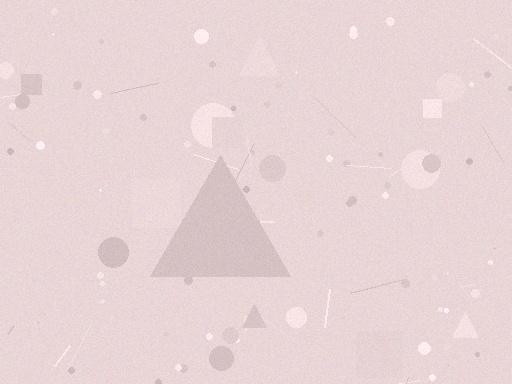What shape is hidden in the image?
A triangle is hidden in the image.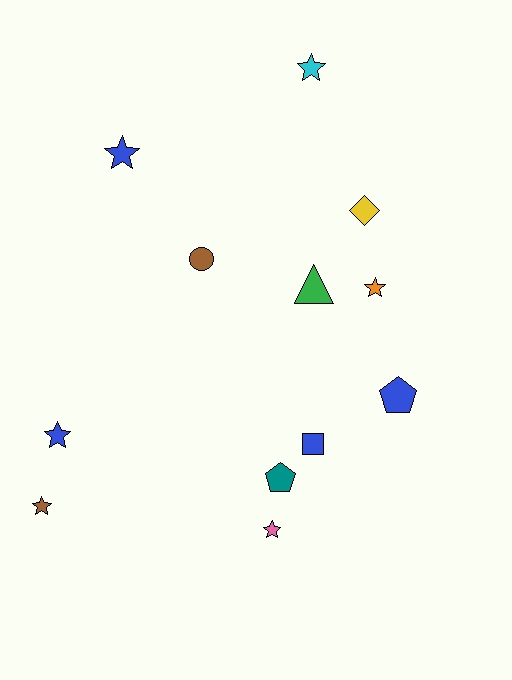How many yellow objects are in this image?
There is 1 yellow object.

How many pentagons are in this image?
There are 2 pentagons.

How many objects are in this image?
There are 12 objects.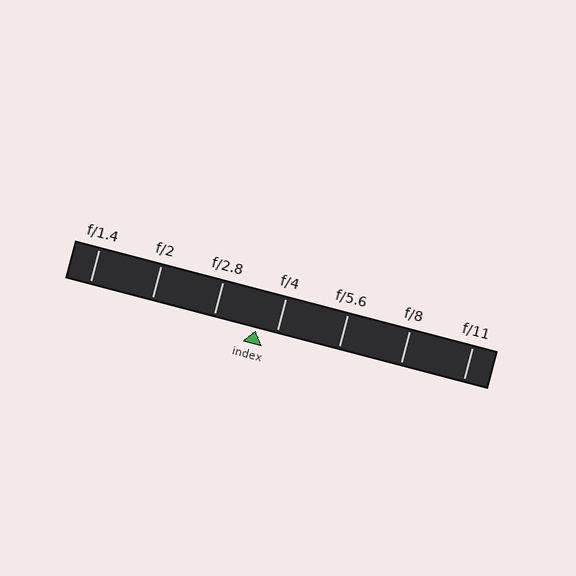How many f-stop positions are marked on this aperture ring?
There are 7 f-stop positions marked.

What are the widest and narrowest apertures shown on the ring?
The widest aperture shown is f/1.4 and the narrowest is f/11.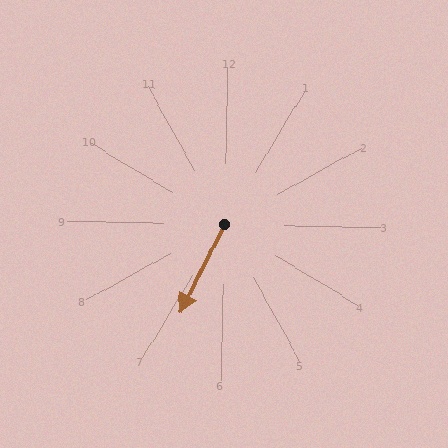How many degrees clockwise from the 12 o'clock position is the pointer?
Approximately 205 degrees.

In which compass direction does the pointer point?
Southwest.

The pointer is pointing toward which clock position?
Roughly 7 o'clock.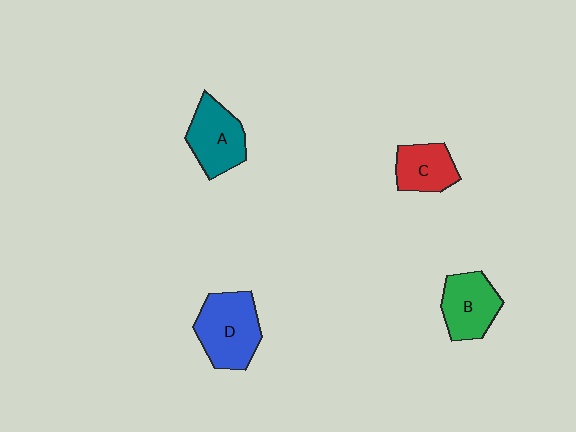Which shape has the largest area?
Shape D (blue).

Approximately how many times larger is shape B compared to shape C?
Approximately 1.2 times.